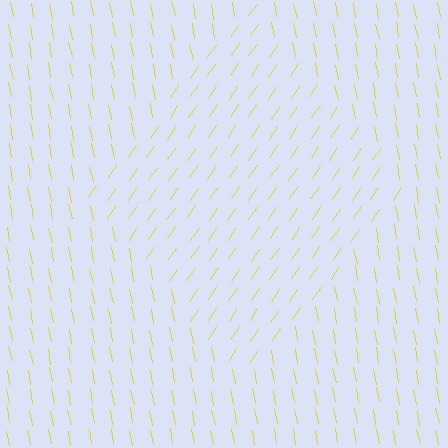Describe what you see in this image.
The image is filled with small yellow line segments. A diamond region in the image has lines oriented differently from the surrounding lines, creating a visible texture boundary.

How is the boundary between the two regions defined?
The boundary is defined purely by a change in line orientation (approximately 45 degrees difference). All lines are the same color and thickness.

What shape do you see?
I see a diamond.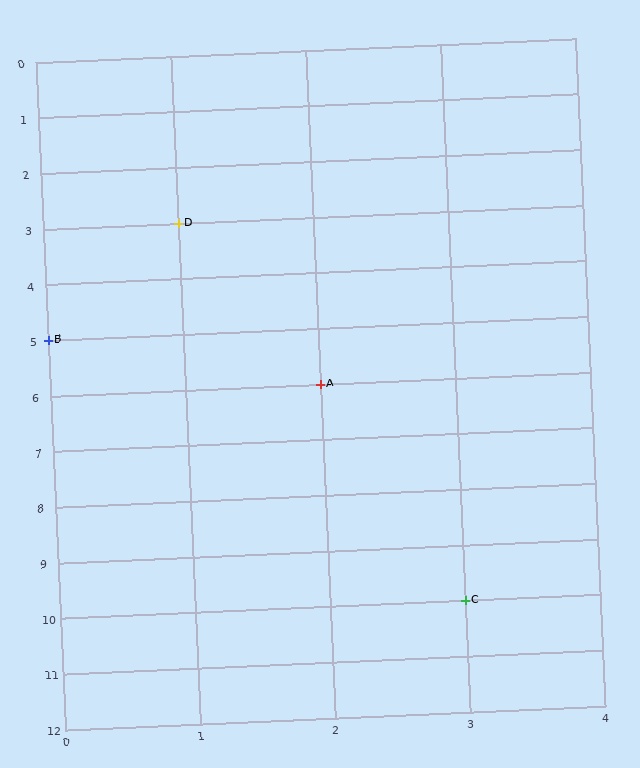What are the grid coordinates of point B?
Point B is at grid coordinates (0, 5).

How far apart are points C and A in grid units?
Points C and A are 1 column and 4 rows apart (about 4.1 grid units diagonally).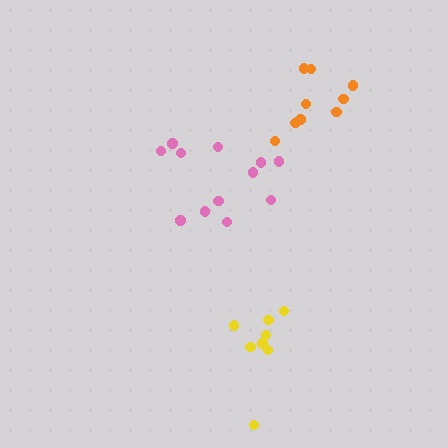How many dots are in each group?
Group 1: 12 dots, Group 2: 9 dots, Group 3: 8 dots (29 total).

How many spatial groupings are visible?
There are 3 spatial groupings.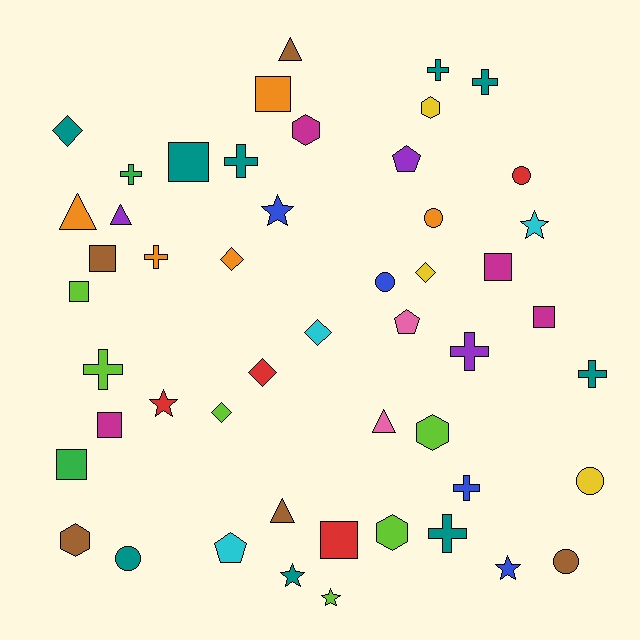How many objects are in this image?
There are 50 objects.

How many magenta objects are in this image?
There are 4 magenta objects.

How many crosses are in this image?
There are 10 crosses.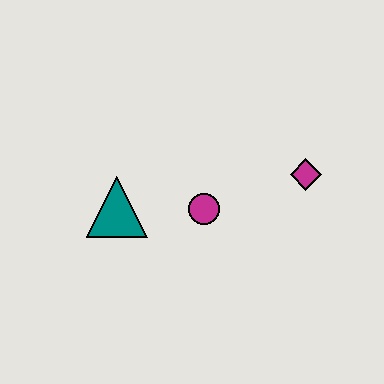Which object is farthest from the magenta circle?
The magenta diamond is farthest from the magenta circle.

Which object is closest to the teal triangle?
The magenta circle is closest to the teal triangle.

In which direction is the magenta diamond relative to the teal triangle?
The magenta diamond is to the right of the teal triangle.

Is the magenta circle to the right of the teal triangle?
Yes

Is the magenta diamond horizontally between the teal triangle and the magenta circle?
No